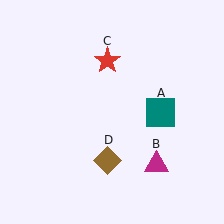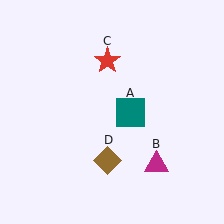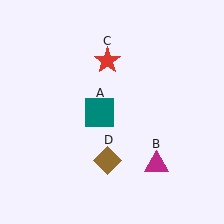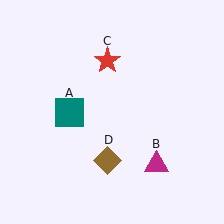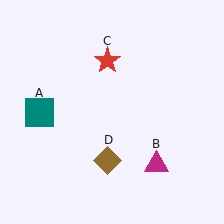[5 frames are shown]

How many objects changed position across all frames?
1 object changed position: teal square (object A).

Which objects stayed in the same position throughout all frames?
Magenta triangle (object B) and red star (object C) and brown diamond (object D) remained stationary.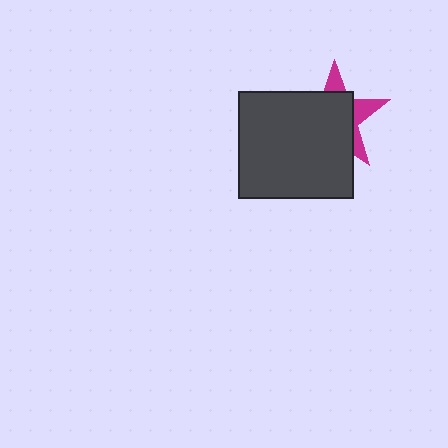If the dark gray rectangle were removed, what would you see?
You would see the complete magenta star.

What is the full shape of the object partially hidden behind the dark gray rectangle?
The partially hidden object is a magenta star.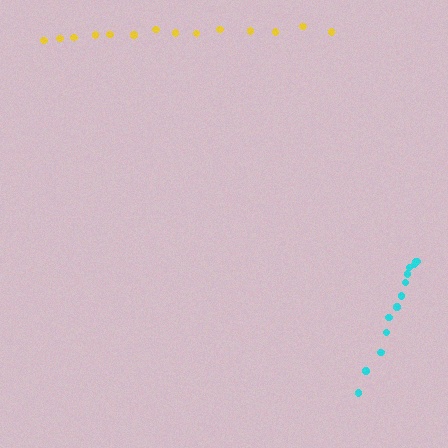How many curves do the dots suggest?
There are 2 distinct paths.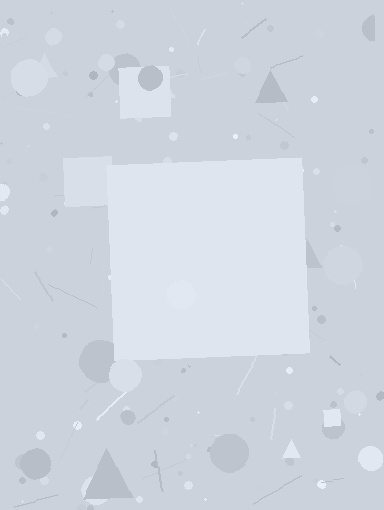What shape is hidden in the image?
A square is hidden in the image.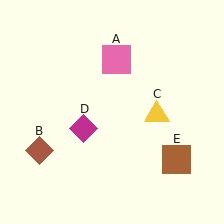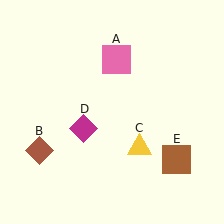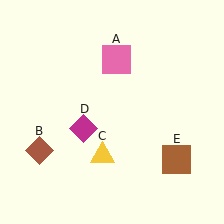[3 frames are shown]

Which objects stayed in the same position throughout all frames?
Pink square (object A) and brown diamond (object B) and magenta diamond (object D) and brown square (object E) remained stationary.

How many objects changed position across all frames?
1 object changed position: yellow triangle (object C).